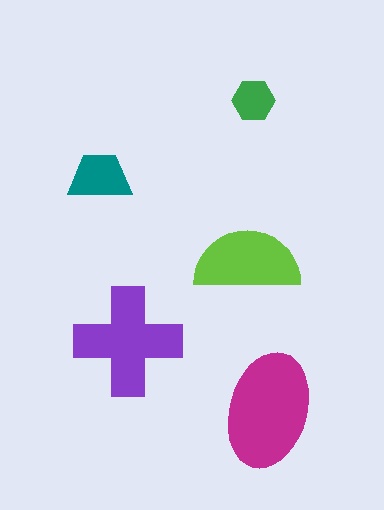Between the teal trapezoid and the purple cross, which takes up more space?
The purple cross.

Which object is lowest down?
The magenta ellipse is bottommost.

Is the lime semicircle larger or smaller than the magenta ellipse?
Smaller.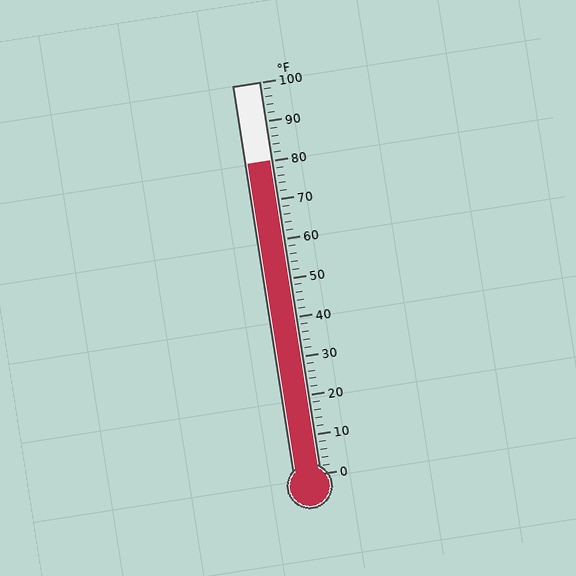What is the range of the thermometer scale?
The thermometer scale ranges from 0°F to 100°F.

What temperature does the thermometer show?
The thermometer shows approximately 80°F.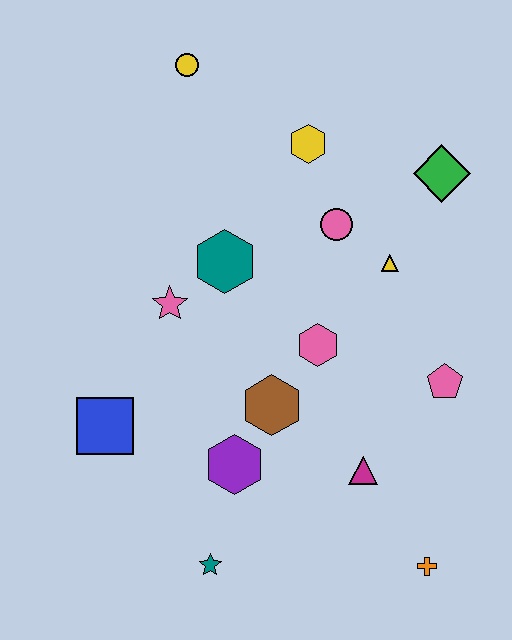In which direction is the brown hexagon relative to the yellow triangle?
The brown hexagon is below the yellow triangle.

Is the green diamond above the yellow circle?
No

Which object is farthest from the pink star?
The orange cross is farthest from the pink star.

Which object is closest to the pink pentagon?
The magenta triangle is closest to the pink pentagon.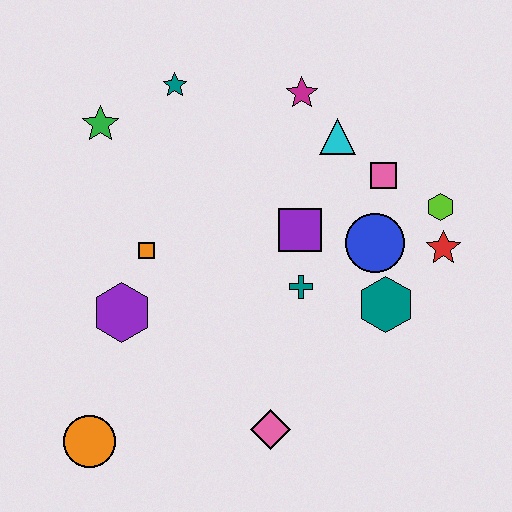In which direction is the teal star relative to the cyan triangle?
The teal star is to the left of the cyan triangle.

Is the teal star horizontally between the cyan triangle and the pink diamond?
No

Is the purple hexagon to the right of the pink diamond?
No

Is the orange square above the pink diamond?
Yes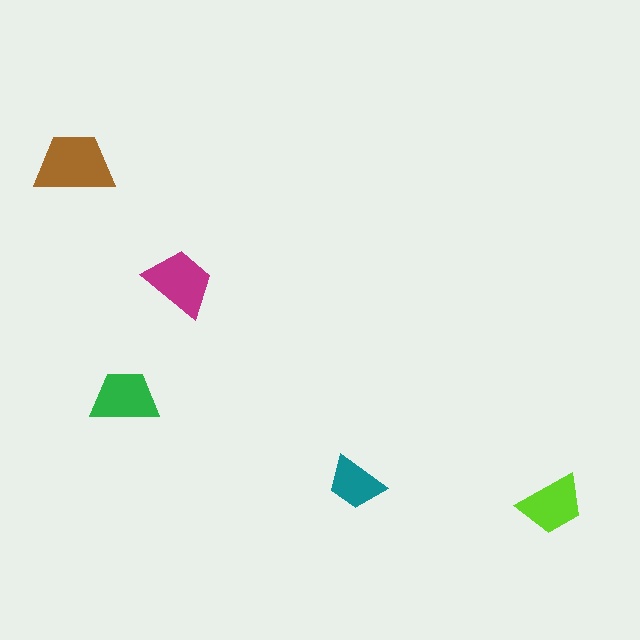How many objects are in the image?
There are 5 objects in the image.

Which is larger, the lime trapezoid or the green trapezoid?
The green one.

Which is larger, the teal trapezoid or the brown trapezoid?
The brown one.